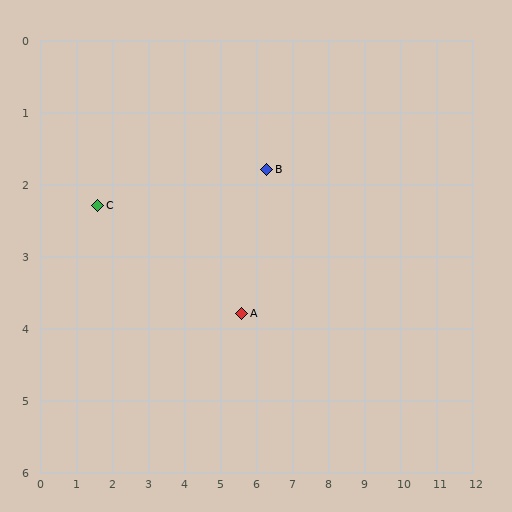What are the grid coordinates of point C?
Point C is at approximately (1.6, 2.3).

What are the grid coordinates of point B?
Point B is at approximately (6.3, 1.8).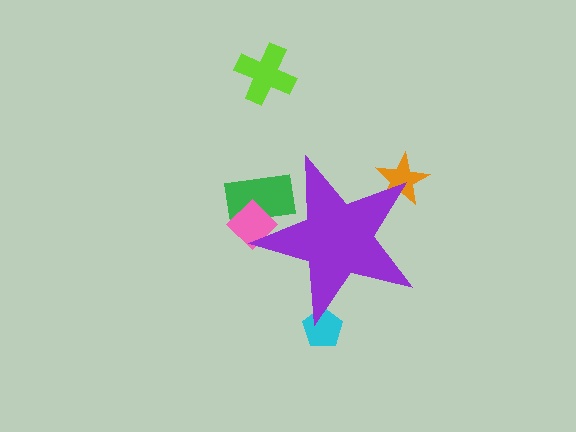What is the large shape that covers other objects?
A purple star.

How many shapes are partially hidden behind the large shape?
4 shapes are partially hidden.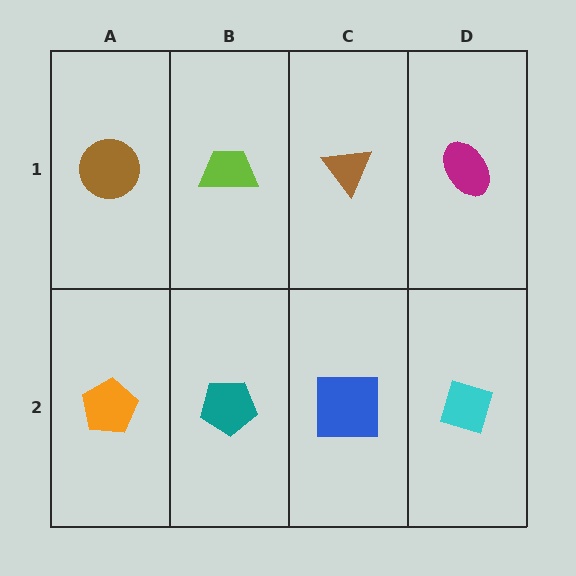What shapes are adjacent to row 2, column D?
A magenta ellipse (row 1, column D), a blue square (row 2, column C).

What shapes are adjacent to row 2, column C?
A brown triangle (row 1, column C), a teal pentagon (row 2, column B), a cyan diamond (row 2, column D).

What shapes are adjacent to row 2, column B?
A lime trapezoid (row 1, column B), an orange pentagon (row 2, column A), a blue square (row 2, column C).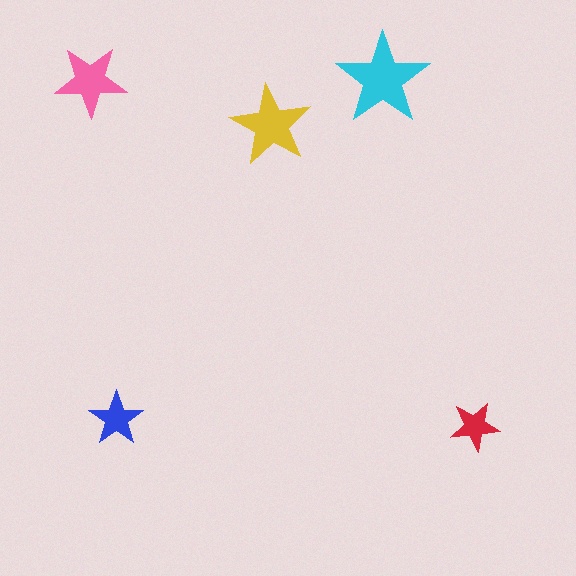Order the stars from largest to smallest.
the cyan one, the yellow one, the pink one, the blue one, the red one.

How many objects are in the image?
There are 5 objects in the image.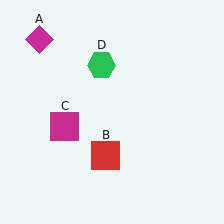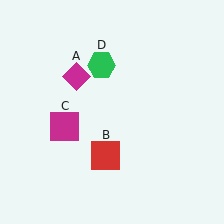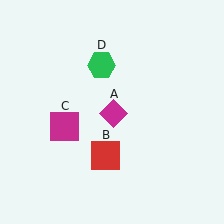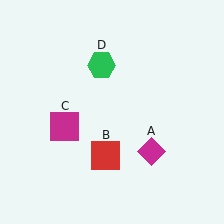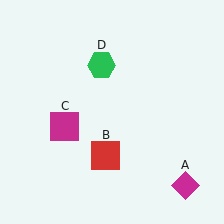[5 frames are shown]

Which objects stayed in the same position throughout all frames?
Red square (object B) and magenta square (object C) and green hexagon (object D) remained stationary.